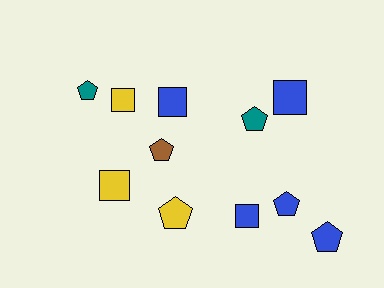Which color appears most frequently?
Blue, with 5 objects.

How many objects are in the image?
There are 11 objects.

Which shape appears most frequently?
Pentagon, with 6 objects.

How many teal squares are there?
There are no teal squares.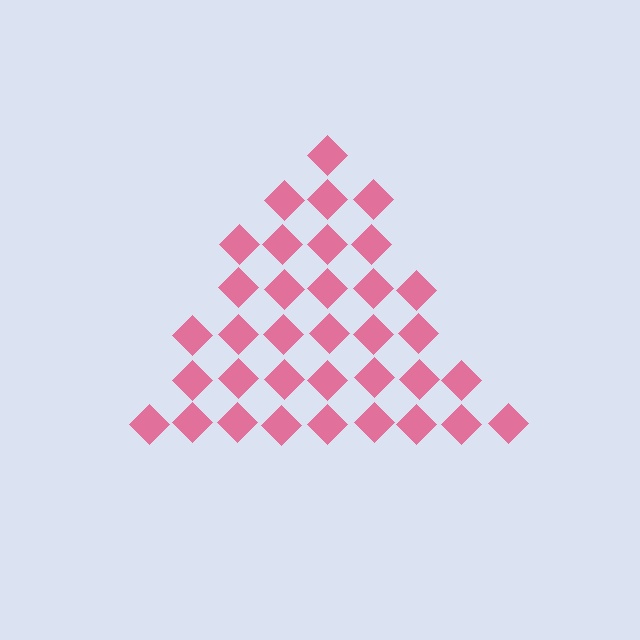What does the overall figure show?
The overall figure shows a triangle.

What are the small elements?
The small elements are diamonds.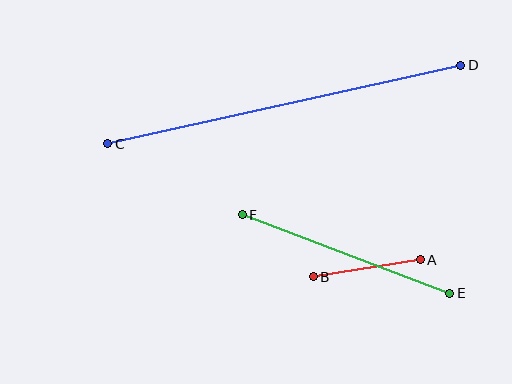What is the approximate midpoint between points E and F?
The midpoint is at approximately (346, 254) pixels.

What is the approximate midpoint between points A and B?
The midpoint is at approximately (367, 268) pixels.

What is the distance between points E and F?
The distance is approximately 222 pixels.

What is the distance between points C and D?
The distance is approximately 362 pixels.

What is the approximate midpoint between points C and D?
The midpoint is at approximately (284, 104) pixels.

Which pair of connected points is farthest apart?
Points C and D are farthest apart.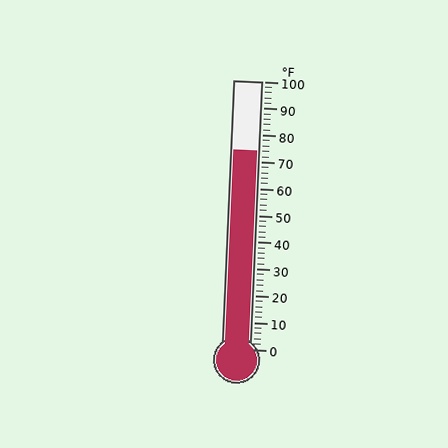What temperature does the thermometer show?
The thermometer shows approximately 74°F.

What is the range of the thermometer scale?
The thermometer scale ranges from 0°F to 100°F.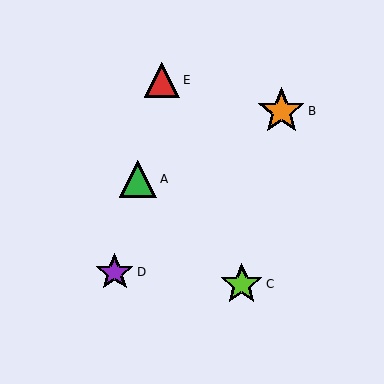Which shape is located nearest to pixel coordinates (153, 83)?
The red triangle (labeled E) at (162, 80) is nearest to that location.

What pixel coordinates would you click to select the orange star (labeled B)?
Click at (281, 111) to select the orange star B.